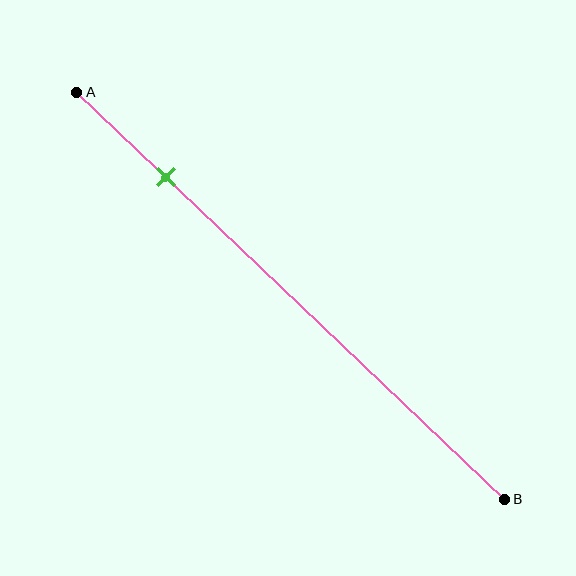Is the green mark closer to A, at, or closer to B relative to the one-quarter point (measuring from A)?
The green mark is closer to point A than the one-quarter point of segment AB.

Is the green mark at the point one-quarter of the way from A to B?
No, the mark is at about 20% from A, not at the 25% one-quarter point.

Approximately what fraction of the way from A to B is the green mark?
The green mark is approximately 20% of the way from A to B.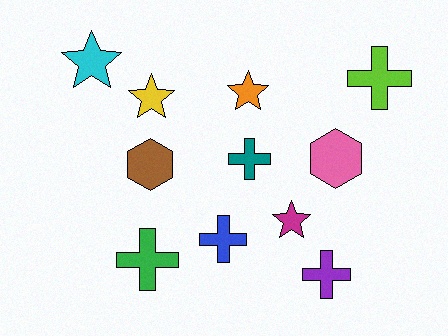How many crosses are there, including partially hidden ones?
There are 5 crosses.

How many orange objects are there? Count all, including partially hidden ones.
There is 1 orange object.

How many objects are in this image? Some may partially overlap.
There are 11 objects.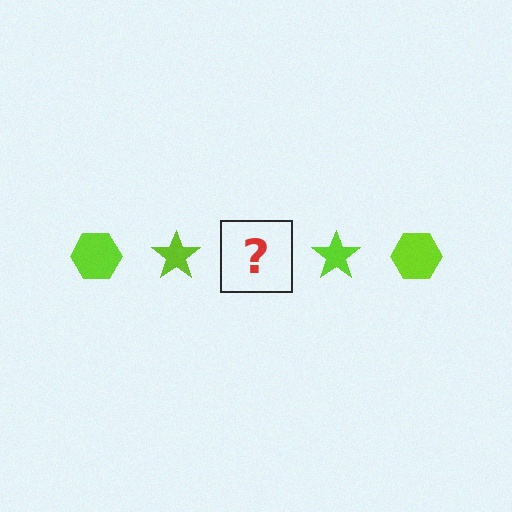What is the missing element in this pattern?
The missing element is a lime hexagon.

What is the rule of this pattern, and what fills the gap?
The rule is that the pattern cycles through hexagon, star shapes in lime. The gap should be filled with a lime hexagon.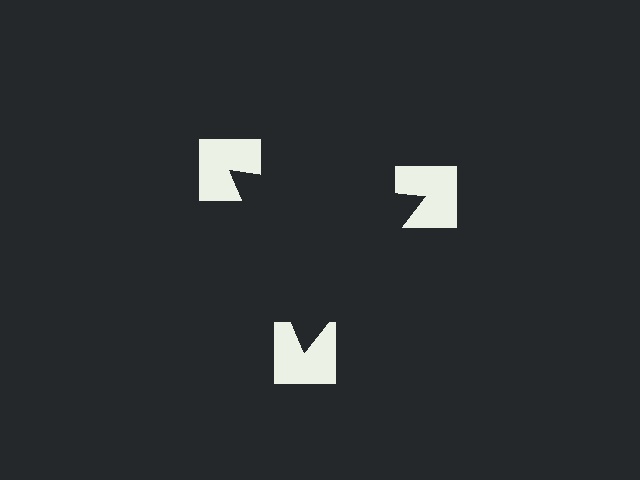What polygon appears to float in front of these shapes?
An illusory triangle — its edges are inferred from the aligned wedge cuts in the notched squares, not physically drawn.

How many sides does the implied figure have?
3 sides.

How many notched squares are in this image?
There are 3 — one at each vertex of the illusory triangle.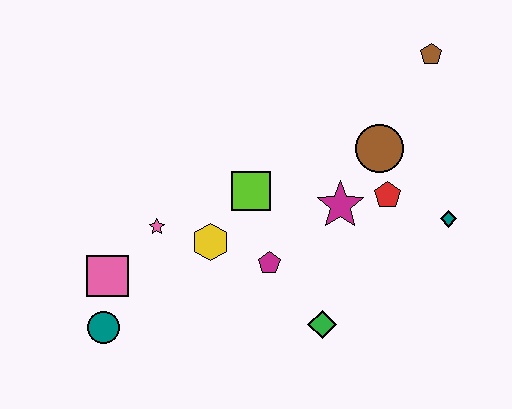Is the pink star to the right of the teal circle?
Yes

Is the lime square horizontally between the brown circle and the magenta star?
No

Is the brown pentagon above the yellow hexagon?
Yes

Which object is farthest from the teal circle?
The brown pentagon is farthest from the teal circle.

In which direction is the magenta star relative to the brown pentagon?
The magenta star is below the brown pentagon.